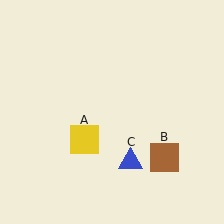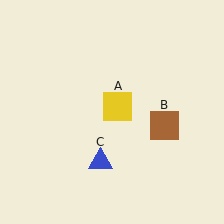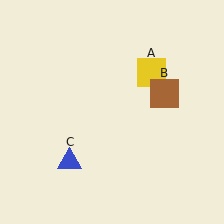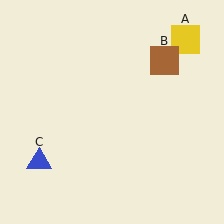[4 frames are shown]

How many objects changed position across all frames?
3 objects changed position: yellow square (object A), brown square (object B), blue triangle (object C).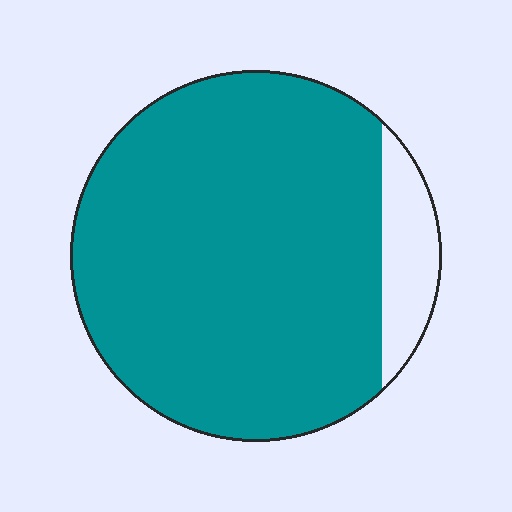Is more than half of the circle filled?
Yes.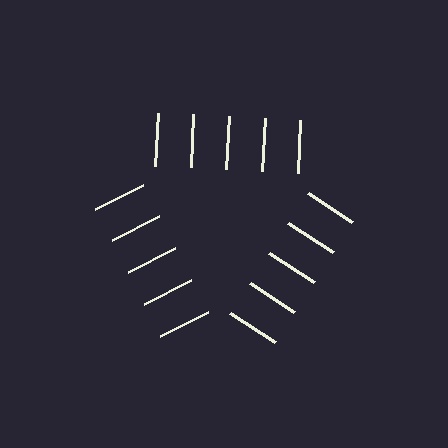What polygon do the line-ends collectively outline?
An illusory triangle — the line segments terminate on its edges but no continuous stroke is drawn.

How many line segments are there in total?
15 — 5 along each of the 3 edges.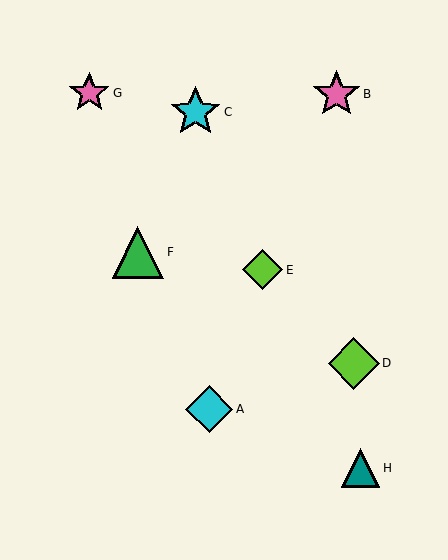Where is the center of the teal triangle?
The center of the teal triangle is at (360, 468).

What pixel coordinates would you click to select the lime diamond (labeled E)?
Click at (263, 270) to select the lime diamond E.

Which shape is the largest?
The green triangle (labeled F) is the largest.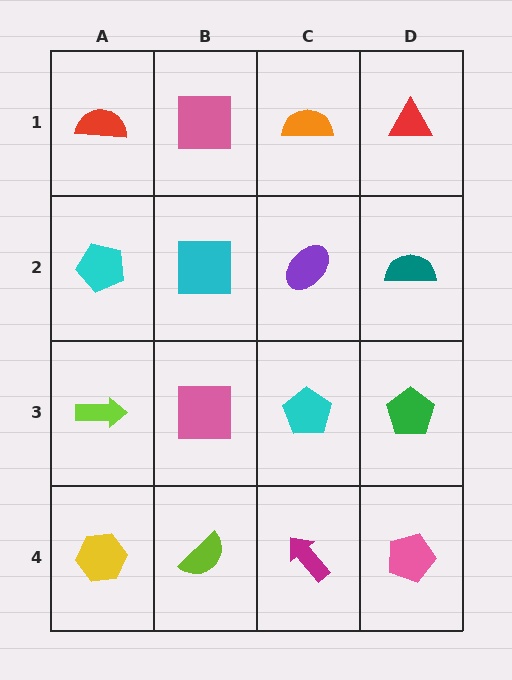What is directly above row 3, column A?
A cyan pentagon.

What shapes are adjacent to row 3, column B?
A cyan square (row 2, column B), a lime semicircle (row 4, column B), a lime arrow (row 3, column A), a cyan pentagon (row 3, column C).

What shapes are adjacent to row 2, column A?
A red semicircle (row 1, column A), a lime arrow (row 3, column A), a cyan square (row 2, column B).